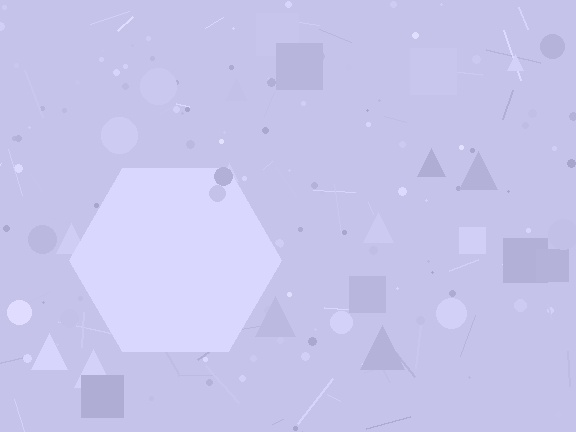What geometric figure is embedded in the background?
A hexagon is embedded in the background.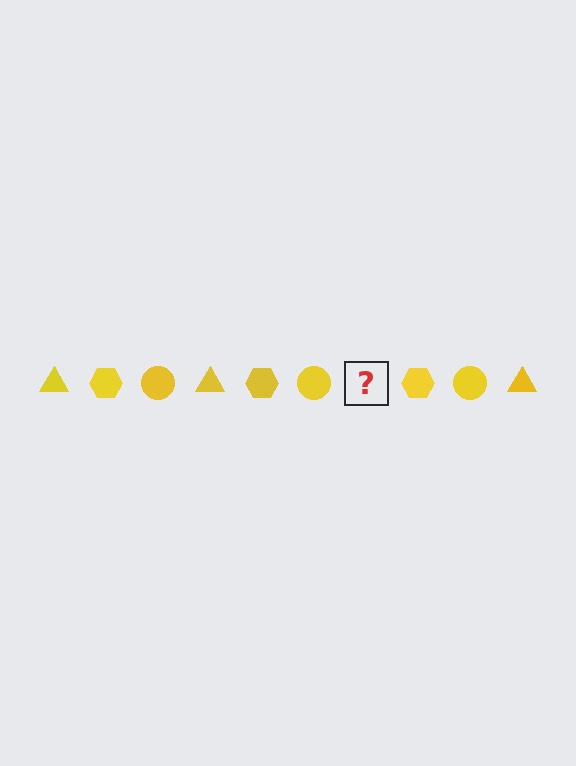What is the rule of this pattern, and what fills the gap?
The rule is that the pattern cycles through triangle, hexagon, circle shapes in yellow. The gap should be filled with a yellow triangle.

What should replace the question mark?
The question mark should be replaced with a yellow triangle.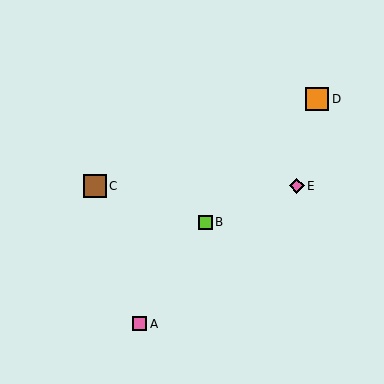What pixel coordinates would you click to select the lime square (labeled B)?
Click at (205, 222) to select the lime square B.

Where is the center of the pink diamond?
The center of the pink diamond is at (297, 186).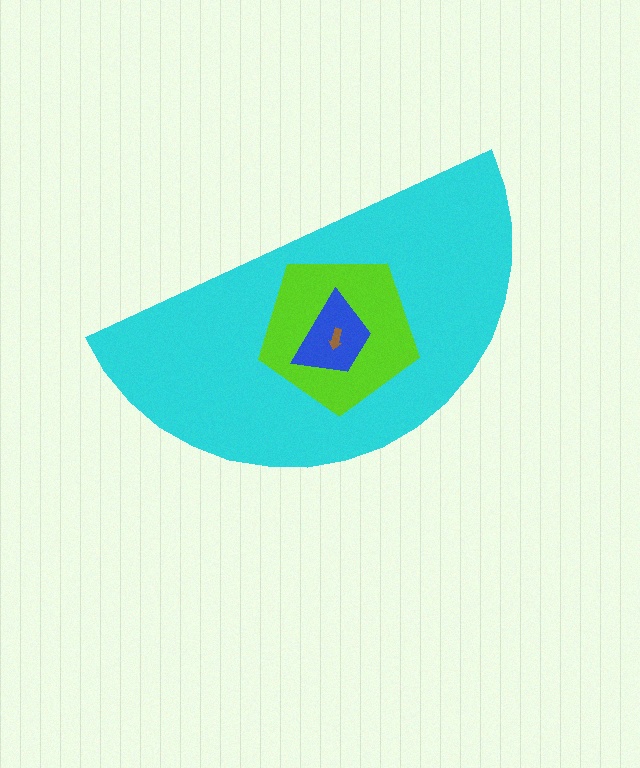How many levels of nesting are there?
4.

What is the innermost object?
The brown arrow.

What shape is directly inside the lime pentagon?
The blue trapezoid.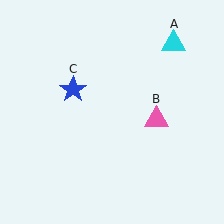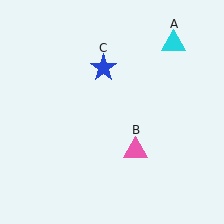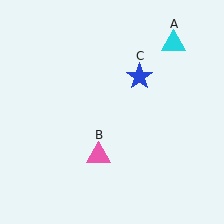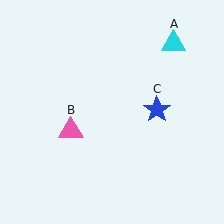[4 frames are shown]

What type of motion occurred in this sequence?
The pink triangle (object B), blue star (object C) rotated clockwise around the center of the scene.